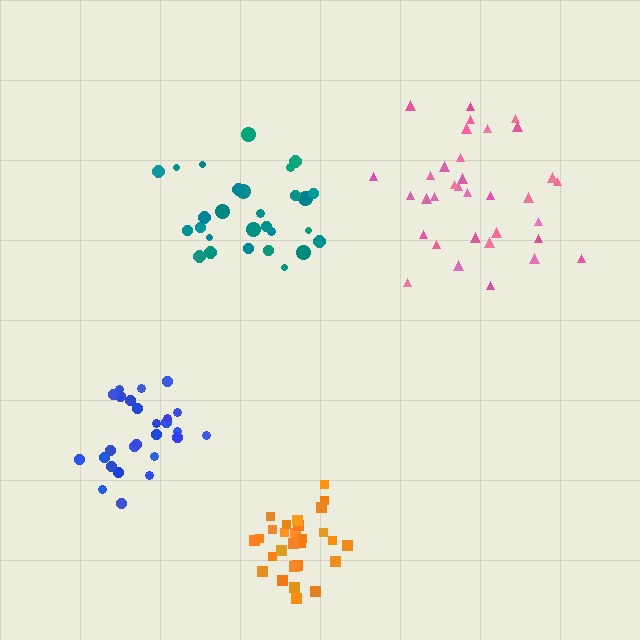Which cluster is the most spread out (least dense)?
Pink.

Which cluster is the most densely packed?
Orange.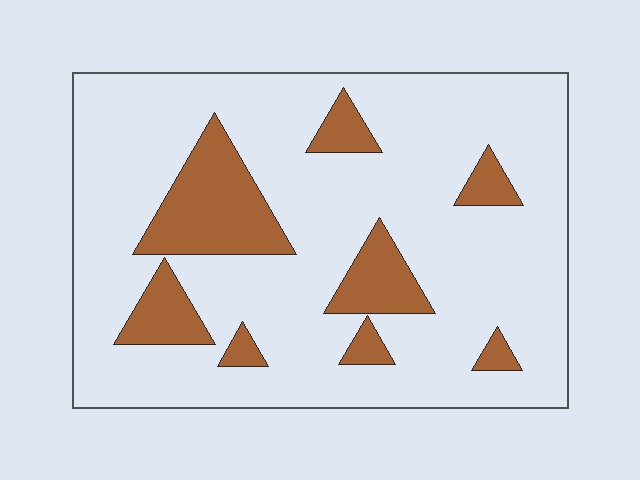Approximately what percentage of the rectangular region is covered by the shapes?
Approximately 20%.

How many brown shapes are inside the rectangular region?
8.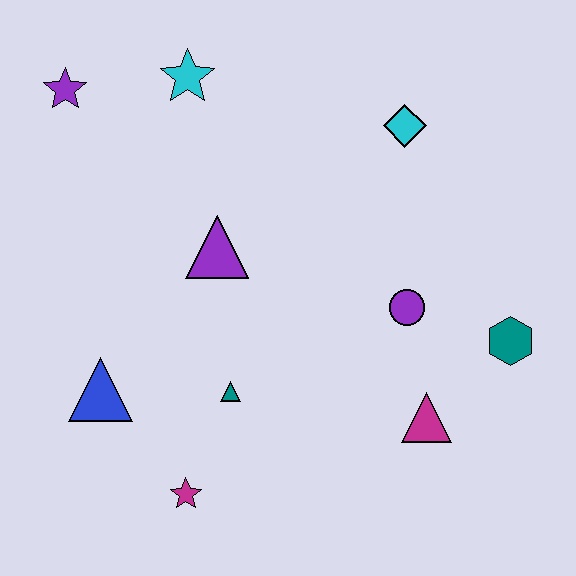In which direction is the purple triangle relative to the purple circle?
The purple triangle is to the left of the purple circle.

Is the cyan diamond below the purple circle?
No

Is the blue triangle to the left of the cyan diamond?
Yes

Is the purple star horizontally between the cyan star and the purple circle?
No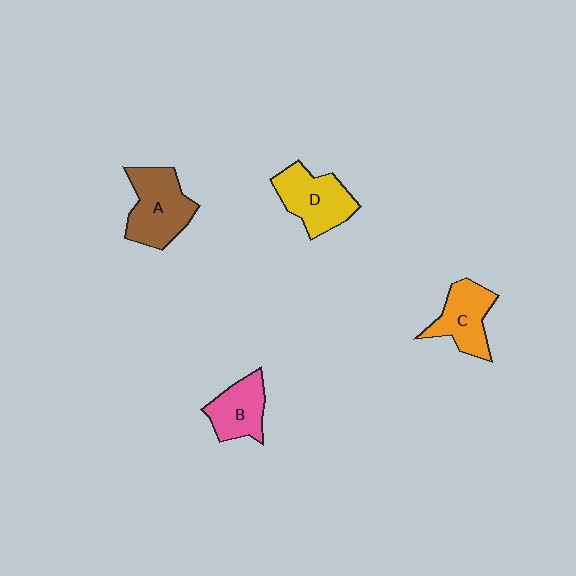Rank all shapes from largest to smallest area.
From largest to smallest: A (brown), D (yellow), C (orange), B (pink).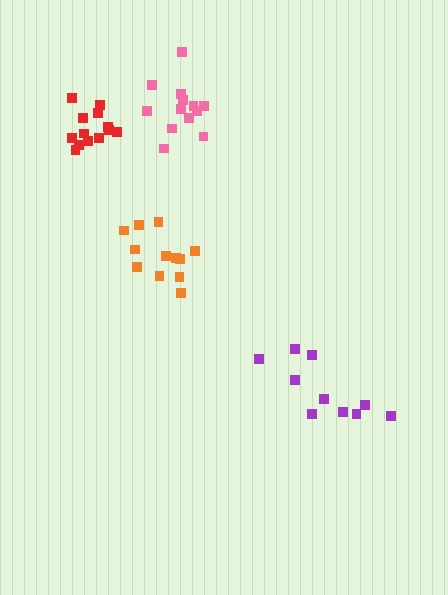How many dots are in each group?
Group 1: 10 dots, Group 2: 13 dots, Group 3: 13 dots, Group 4: 12 dots (48 total).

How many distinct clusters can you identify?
There are 4 distinct clusters.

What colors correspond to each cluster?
The clusters are colored: purple, red, pink, orange.